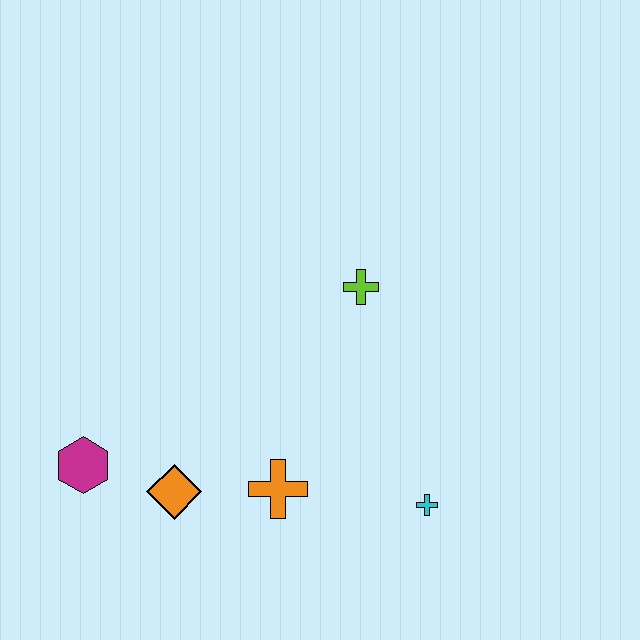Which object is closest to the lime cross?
The orange cross is closest to the lime cross.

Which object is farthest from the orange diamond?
The lime cross is farthest from the orange diamond.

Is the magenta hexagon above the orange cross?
Yes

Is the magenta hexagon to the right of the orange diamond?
No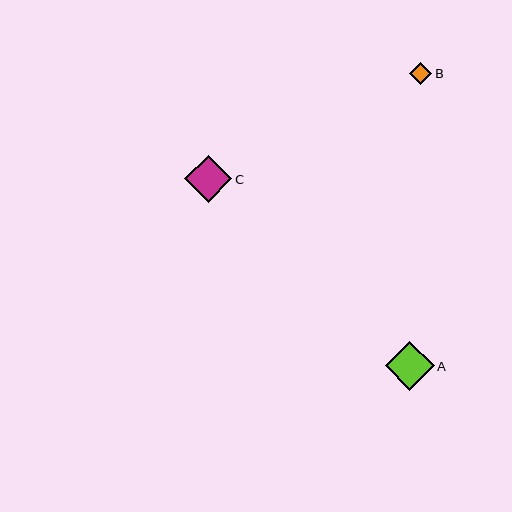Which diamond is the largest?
Diamond A is the largest with a size of approximately 49 pixels.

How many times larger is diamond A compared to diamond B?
Diamond A is approximately 2.2 times the size of diamond B.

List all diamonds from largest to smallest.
From largest to smallest: A, C, B.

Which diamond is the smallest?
Diamond B is the smallest with a size of approximately 22 pixels.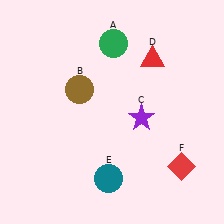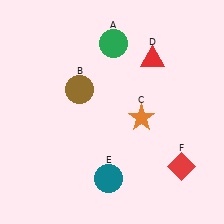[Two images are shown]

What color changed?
The star (C) changed from purple in Image 1 to orange in Image 2.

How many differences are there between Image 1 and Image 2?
There is 1 difference between the two images.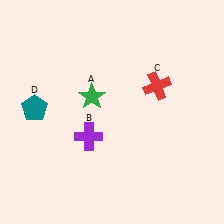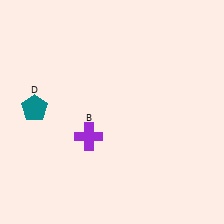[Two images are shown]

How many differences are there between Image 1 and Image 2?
There are 2 differences between the two images.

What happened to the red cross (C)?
The red cross (C) was removed in Image 2. It was in the top-right area of Image 1.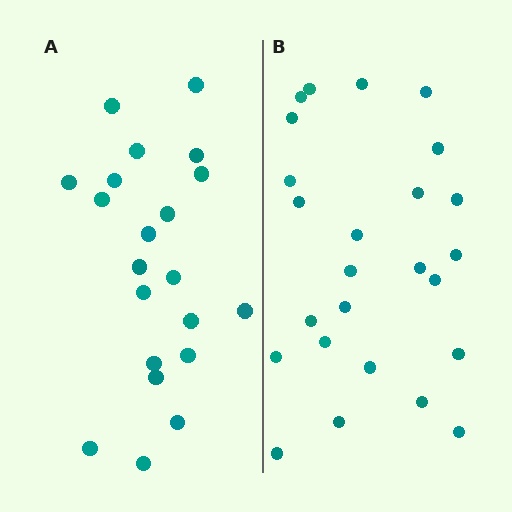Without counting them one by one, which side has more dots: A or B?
Region B (the right region) has more dots.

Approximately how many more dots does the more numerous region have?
Region B has about 4 more dots than region A.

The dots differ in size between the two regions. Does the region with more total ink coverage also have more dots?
No. Region A has more total ink coverage because its dots are larger, but region B actually contains more individual dots. Total area can be misleading — the number of items is what matters here.